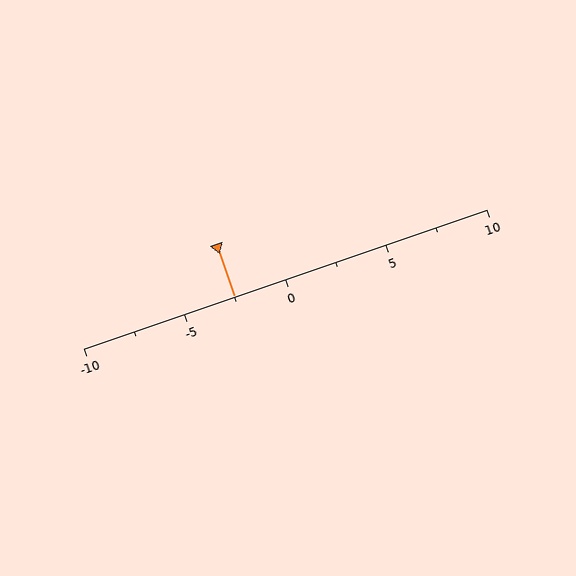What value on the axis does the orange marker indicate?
The marker indicates approximately -2.5.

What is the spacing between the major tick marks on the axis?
The major ticks are spaced 5 apart.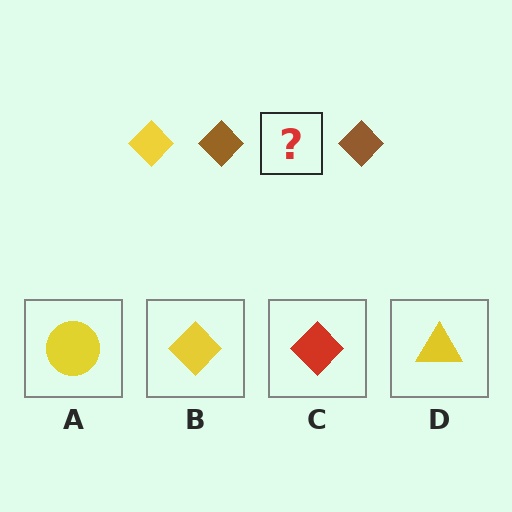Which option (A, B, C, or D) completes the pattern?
B.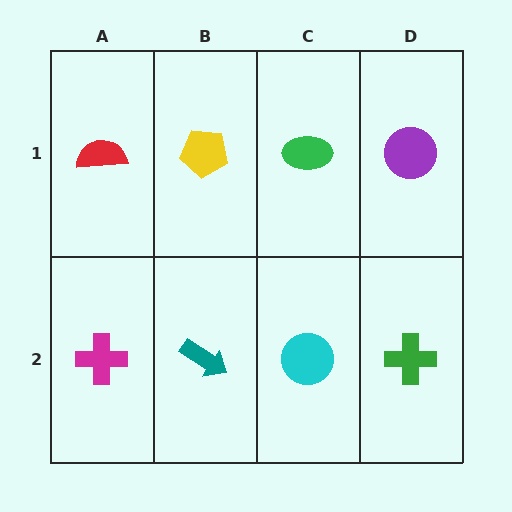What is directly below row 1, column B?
A teal arrow.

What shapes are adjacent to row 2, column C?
A green ellipse (row 1, column C), a teal arrow (row 2, column B), a green cross (row 2, column D).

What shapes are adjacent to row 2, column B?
A yellow pentagon (row 1, column B), a magenta cross (row 2, column A), a cyan circle (row 2, column C).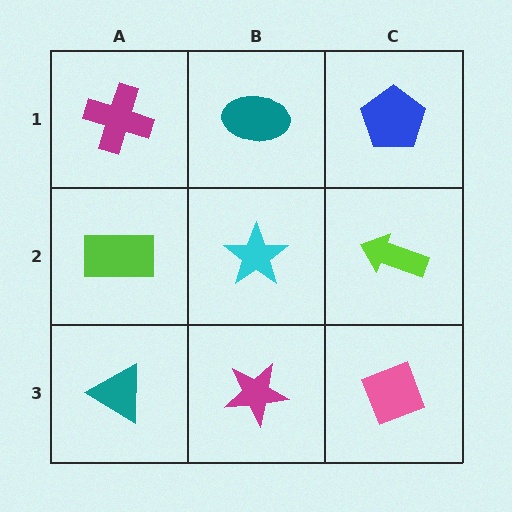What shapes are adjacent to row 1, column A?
A lime rectangle (row 2, column A), a teal ellipse (row 1, column B).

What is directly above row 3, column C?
A lime arrow.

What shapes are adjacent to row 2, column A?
A magenta cross (row 1, column A), a teal triangle (row 3, column A), a cyan star (row 2, column B).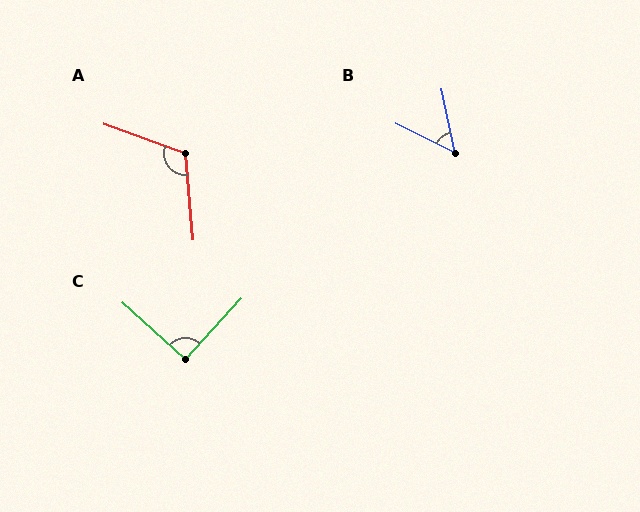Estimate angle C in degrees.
Approximately 91 degrees.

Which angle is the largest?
A, at approximately 115 degrees.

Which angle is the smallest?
B, at approximately 52 degrees.